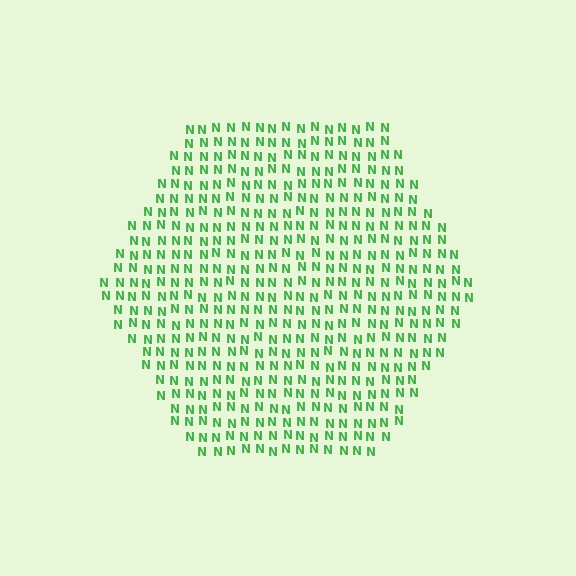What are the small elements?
The small elements are letter N's.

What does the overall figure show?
The overall figure shows a hexagon.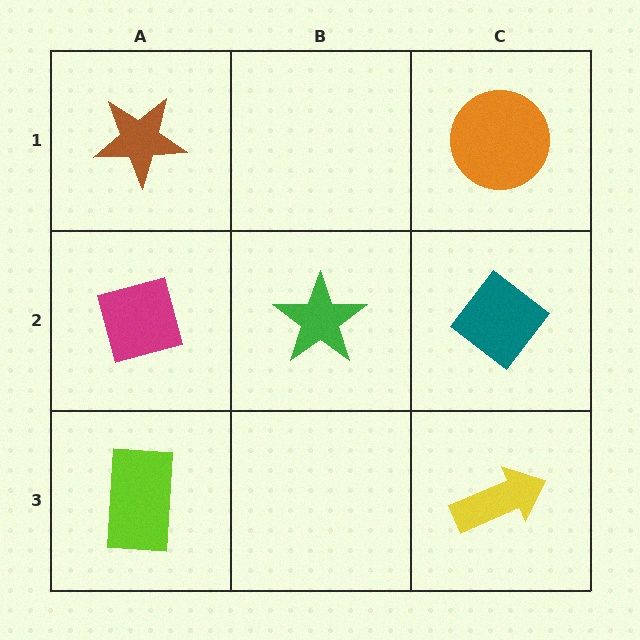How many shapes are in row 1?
2 shapes.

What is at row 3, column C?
A yellow arrow.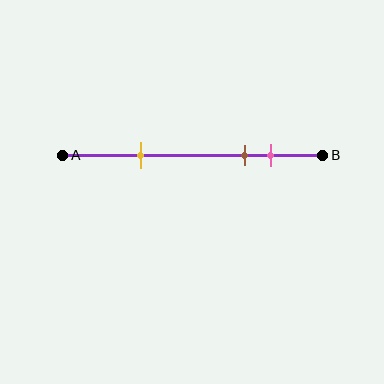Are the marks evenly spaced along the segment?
No, the marks are not evenly spaced.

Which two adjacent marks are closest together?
The brown and pink marks are the closest adjacent pair.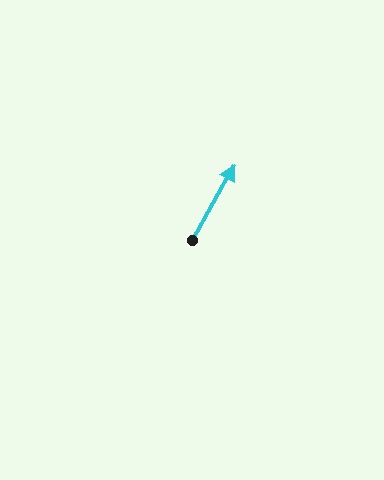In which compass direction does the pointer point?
Northeast.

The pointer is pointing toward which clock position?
Roughly 1 o'clock.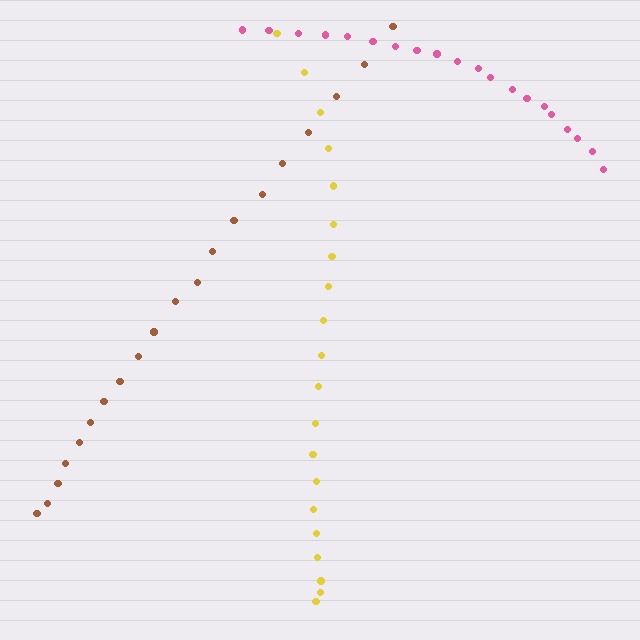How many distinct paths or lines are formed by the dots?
There are 3 distinct paths.